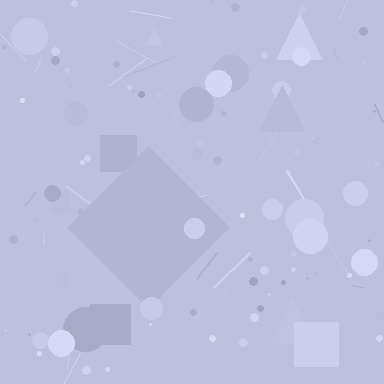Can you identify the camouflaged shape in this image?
The camouflaged shape is a diamond.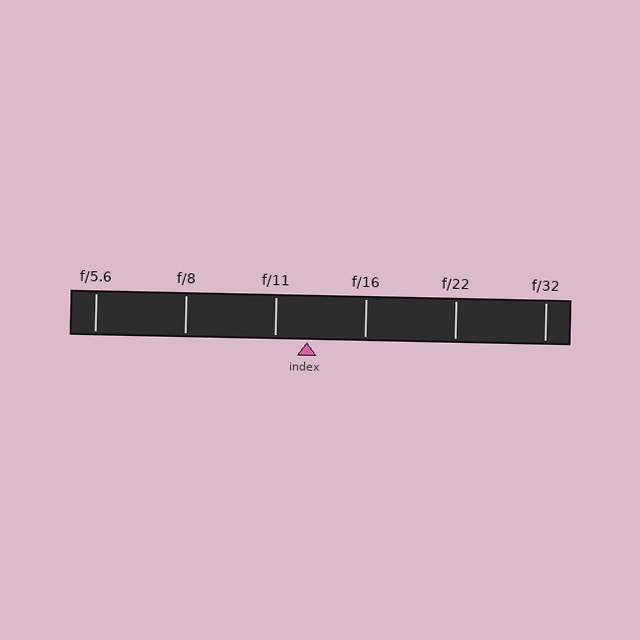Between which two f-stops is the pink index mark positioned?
The index mark is between f/11 and f/16.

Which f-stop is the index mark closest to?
The index mark is closest to f/11.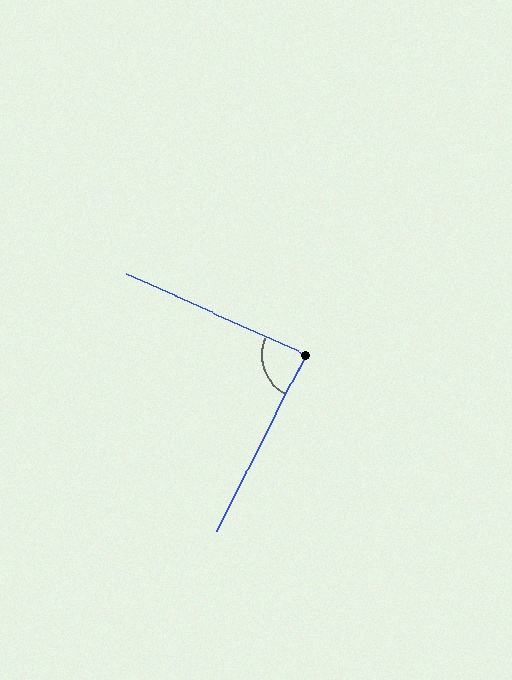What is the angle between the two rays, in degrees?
Approximately 87 degrees.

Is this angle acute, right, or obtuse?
It is approximately a right angle.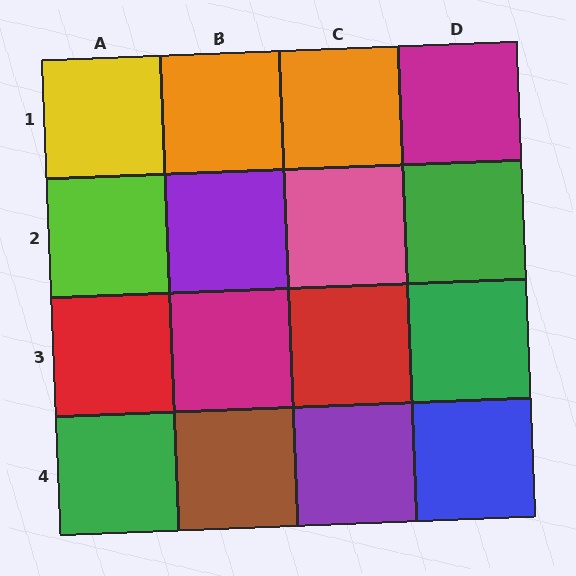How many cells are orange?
2 cells are orange.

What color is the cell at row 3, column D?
Green.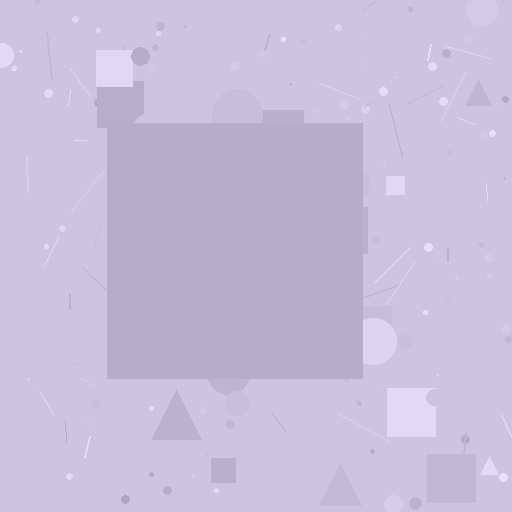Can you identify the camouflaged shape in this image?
The camouflaged shape is a square.